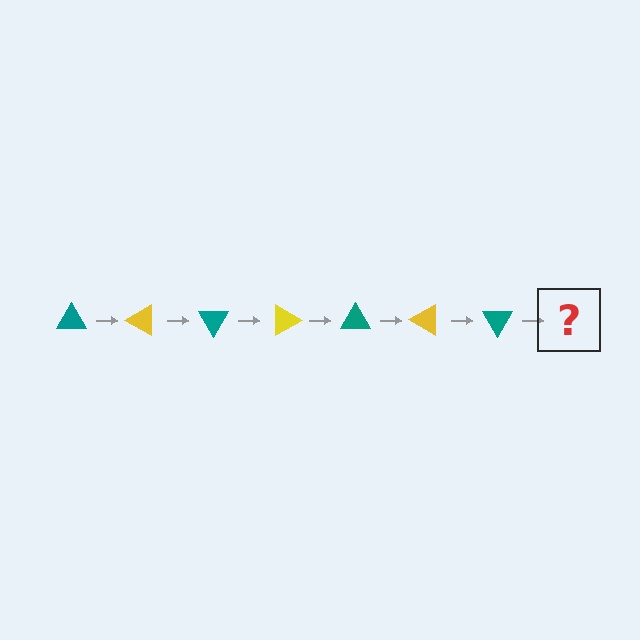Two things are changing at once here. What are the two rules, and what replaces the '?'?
The two rules are that it rotates 30 degrees each step and the color cycles through teal and yellow. The '?' should be a yellow triangle, rotated 210 degrees from the start.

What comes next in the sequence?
The next element should be a yellow triangle, rotated 210 degrees from the start.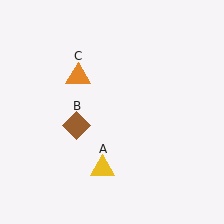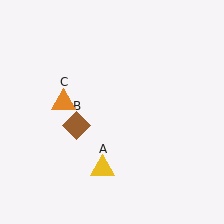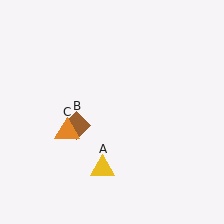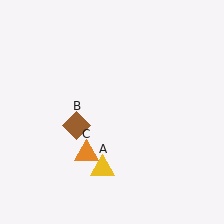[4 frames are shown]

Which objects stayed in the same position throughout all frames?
Yellow triangle (object A) and brown diamond (object B) remained stationary.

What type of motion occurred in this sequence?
The orange triangle (object C) rotated counterclockwise around the center of the scene.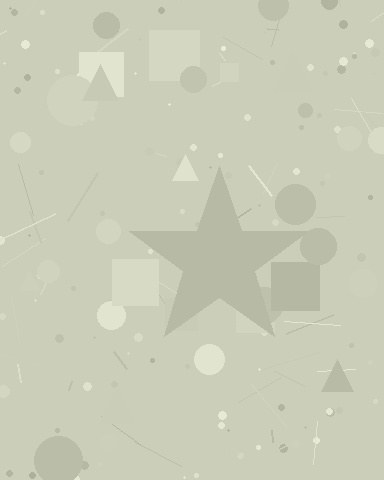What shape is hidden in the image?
A star is hidden in the image.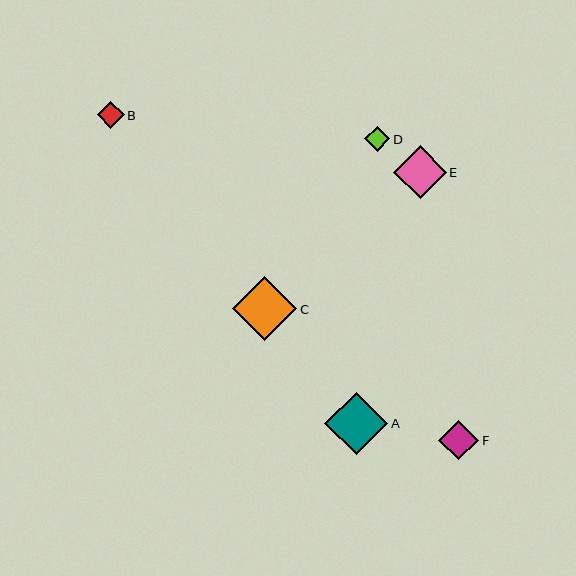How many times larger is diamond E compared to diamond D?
Diamond E is approximately 2.1 times the size of diamond D.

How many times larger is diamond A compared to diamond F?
Diamond A is approximately 1.6 times the size of diamond F.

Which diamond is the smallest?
Diamond D is the smallest with a size of approximately 25 pixels.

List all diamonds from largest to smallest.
From largest to smallest: C, A, E, F, B, D.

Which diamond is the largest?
Diamond C is the largest with a size of approximately 64 pixels.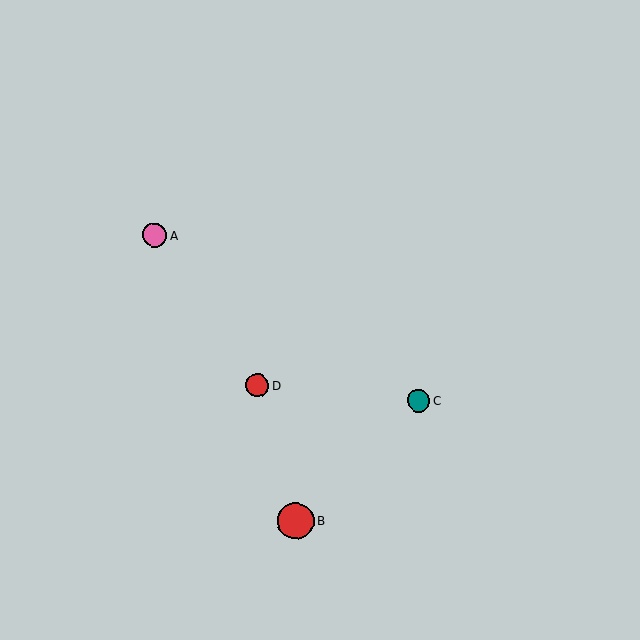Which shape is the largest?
The red circle (labeled B) is the largest.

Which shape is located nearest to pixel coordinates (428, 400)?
The teal circle (labeled C) at (419, 401) is nearest to that location.